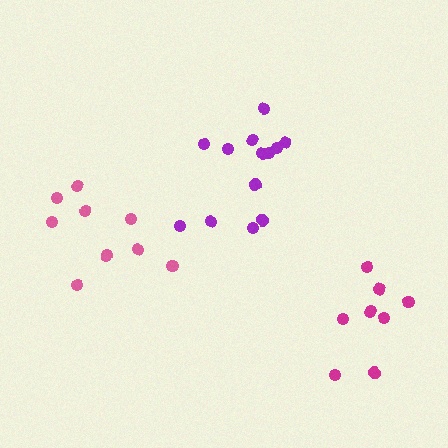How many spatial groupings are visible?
There are 3 spatial groupings.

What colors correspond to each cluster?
The clusters are colored: purple, pink, magenta.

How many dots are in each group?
Group 1: 13 dots, Group 2: 9 dots, Group 3: 8 dots (30 total).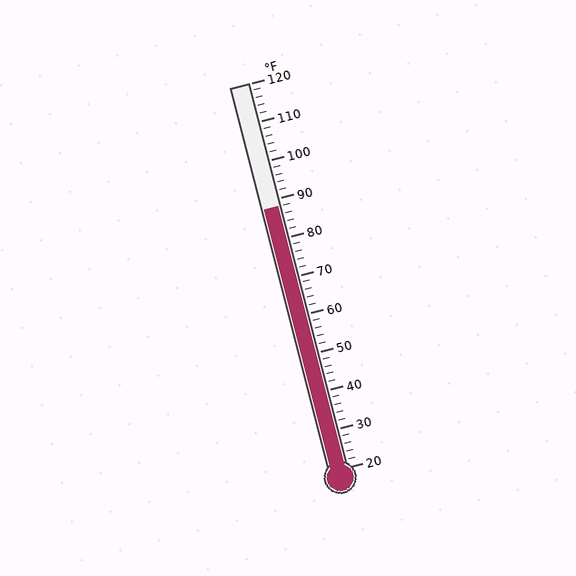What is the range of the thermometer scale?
The thermometer scale ranges from 20°F to 120°F.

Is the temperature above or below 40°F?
The temperature is above 40°F.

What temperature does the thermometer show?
The thermometer shows approximately 88°F.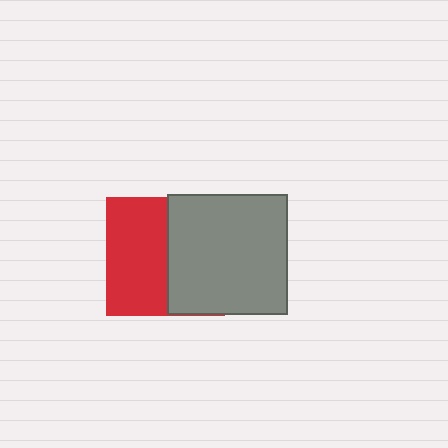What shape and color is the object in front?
The object in front is a gray square.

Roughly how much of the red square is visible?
About half of it is visible (roughly 52%).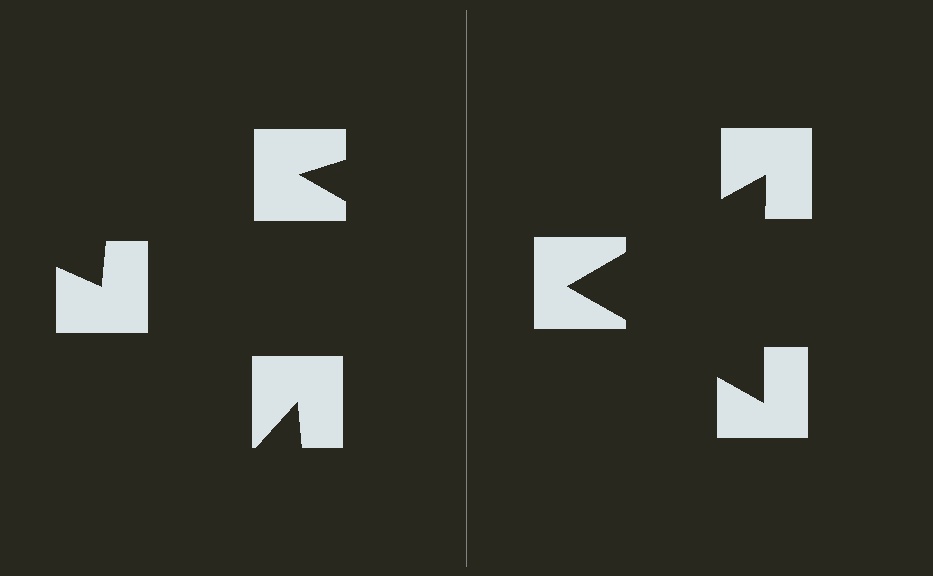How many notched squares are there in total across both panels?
6 — 3 on each side.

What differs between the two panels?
The notched squares are positioned identically on both sides; only the wedge orientations differ. On the right they align to a triangle; on the left they are misaligned.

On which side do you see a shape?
An illusory triangle appears on the right side. On the left side the wedge cuts are rotated, so no coherent shape forms.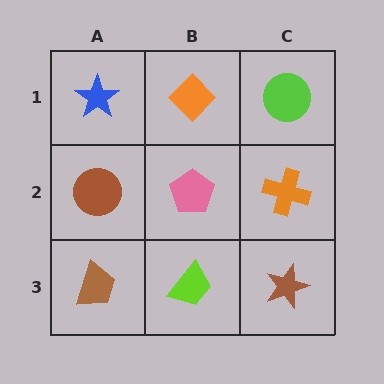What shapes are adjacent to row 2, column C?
A lime circle (row 1, column C), a brown star (row 3, column C), a pink pentagon (row 2, column B).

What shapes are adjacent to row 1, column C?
An orange cross (row 2, column C), an orange diamond (row 1, column B).